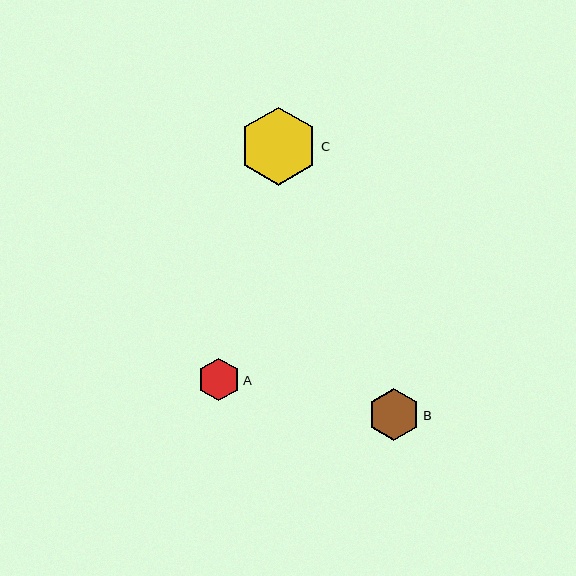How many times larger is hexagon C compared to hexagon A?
Hexagon C is approximately 1.8 times the size of hexagon A.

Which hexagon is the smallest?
Hexagon A is the smallest with a size of approximately 43 pixels.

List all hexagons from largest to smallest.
From largest to smallest: C, B, A.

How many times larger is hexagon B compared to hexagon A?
Hexagon B is approximately 1.2 times the size of hexagon A.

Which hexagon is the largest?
Hexagon C is the largest with a size of approximately 78 pixels.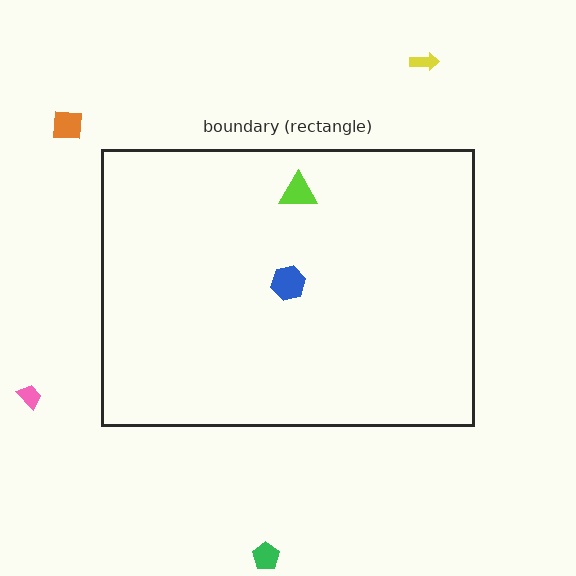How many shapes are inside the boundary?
2 inside, 4 outside.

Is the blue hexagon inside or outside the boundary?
Inside.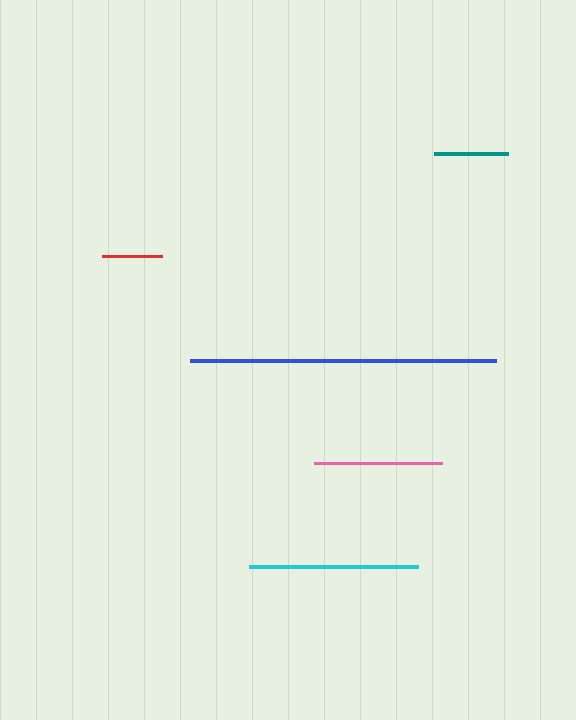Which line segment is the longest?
The blue line is the longest at approximately 307 pixels.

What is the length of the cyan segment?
The cyan segment is approximately 169 pixels long.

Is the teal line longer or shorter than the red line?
The teal line is longer than the red line.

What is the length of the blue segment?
The blue segment is approximately 307 pixels long.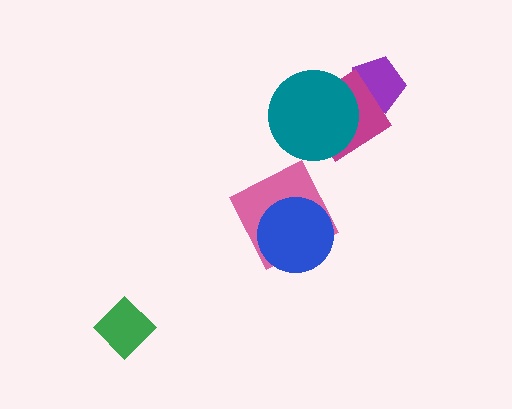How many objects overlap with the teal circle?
1 object overlaps with the teal circle.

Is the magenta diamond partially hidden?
Yes, it is partially covered by another shape.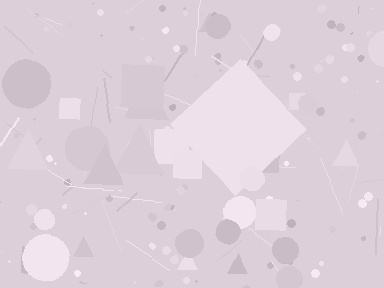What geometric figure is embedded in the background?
A diamond is embedded in the background.